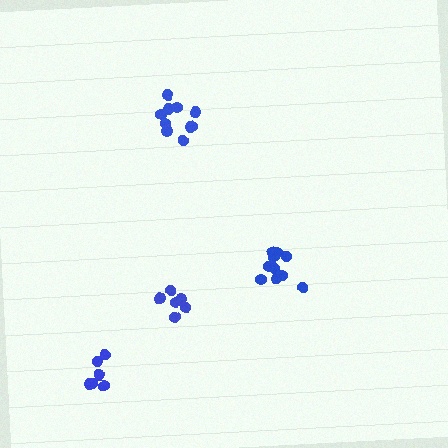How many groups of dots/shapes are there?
There are 4 groups.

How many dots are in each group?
Group 1: 11 dots, Group 2: 10 dots, Group 3: 6 dots, Group 4: 6 dots (33 total).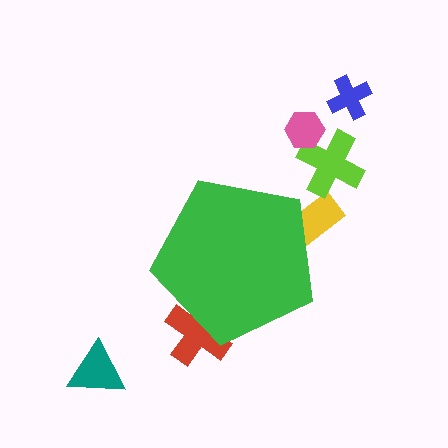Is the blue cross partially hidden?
No, the blue cross is fully visible.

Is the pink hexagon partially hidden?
No, the pink hexagon is fully visible.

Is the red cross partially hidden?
Yes, the red cross is partially hidden behind the green pentagon.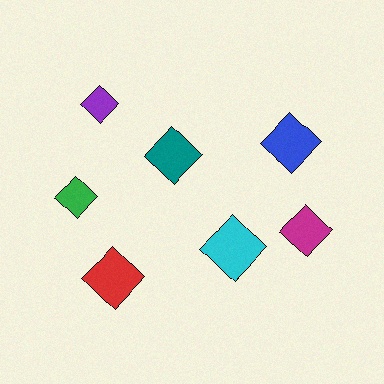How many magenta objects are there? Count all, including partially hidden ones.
There is 1 magenta object.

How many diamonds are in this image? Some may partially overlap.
There are 7 diamonds.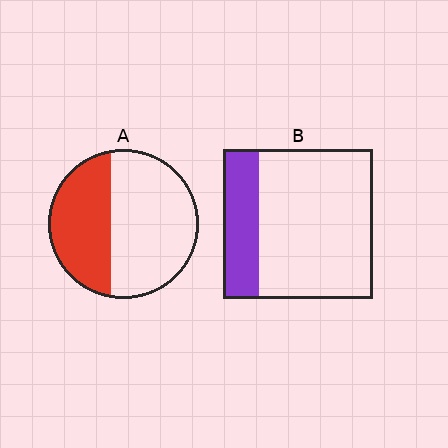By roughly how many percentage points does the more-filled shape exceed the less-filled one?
By roughly 15 percentage points (A over B).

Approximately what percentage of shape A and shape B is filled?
A is approximately 40% and B is approximately 25%.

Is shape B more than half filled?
No.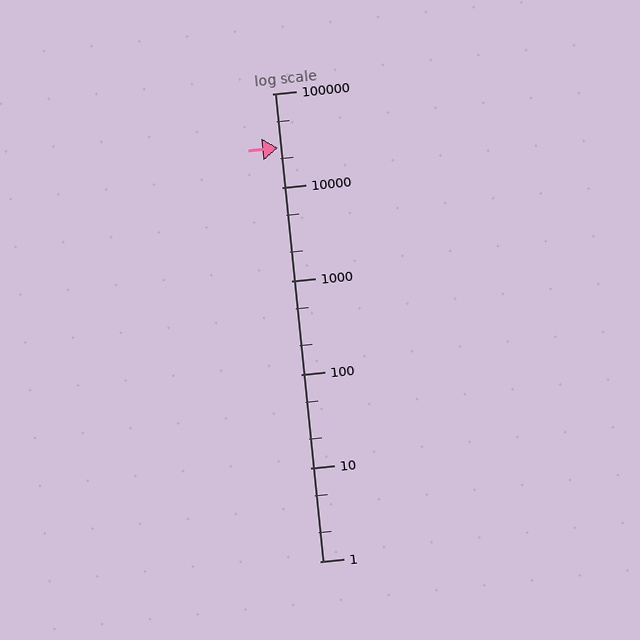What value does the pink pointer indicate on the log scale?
The pointer indicates approximately 26000.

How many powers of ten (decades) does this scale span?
The scale spans 5 decades, from 1 to 100000.